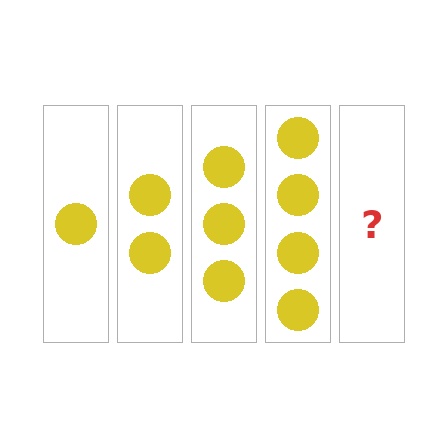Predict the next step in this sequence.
The next step is 5 circles.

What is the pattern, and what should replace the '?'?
The pattern is that each step adds one more circle. The '?' should be 5 circles.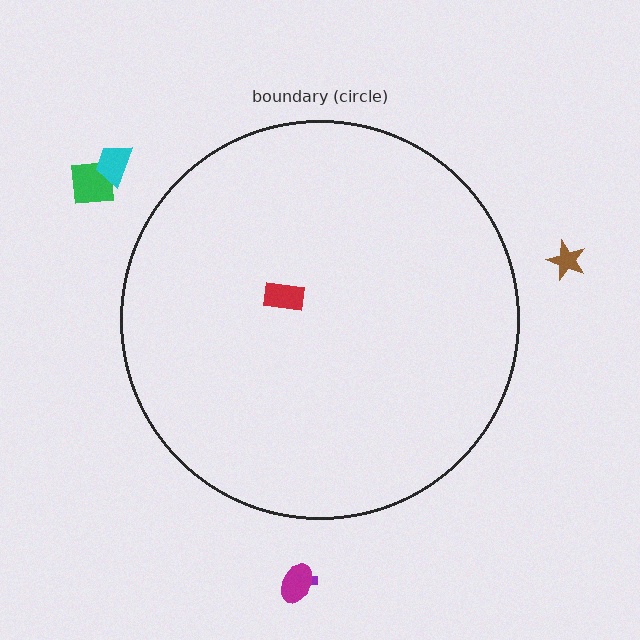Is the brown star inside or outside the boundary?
Outside.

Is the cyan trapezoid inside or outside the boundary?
Outside.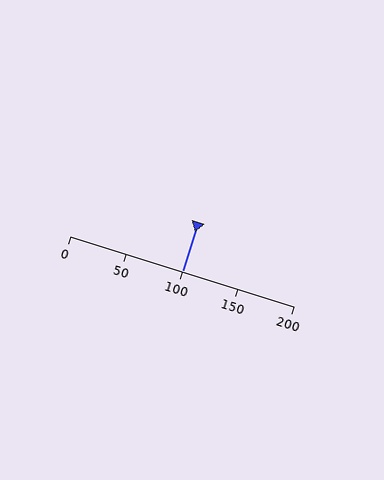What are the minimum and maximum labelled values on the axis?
The axis runs from 0 to 200.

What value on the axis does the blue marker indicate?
The marker indicates approximately 100.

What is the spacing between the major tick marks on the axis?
The major ticks are spaced 50 apart.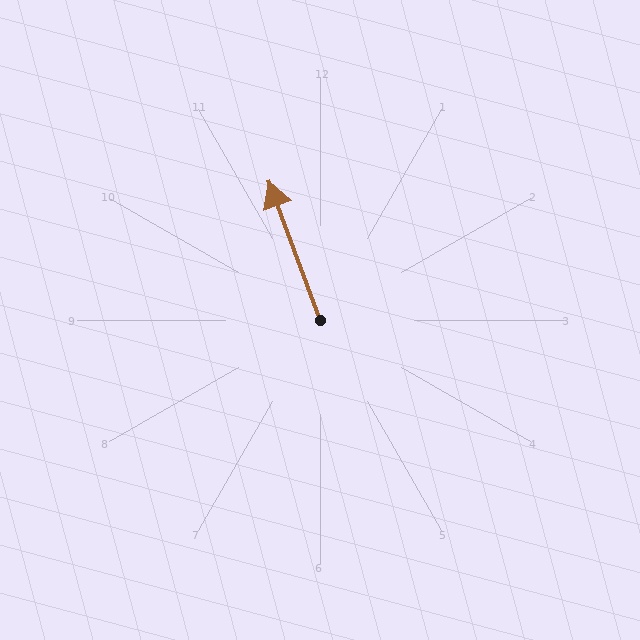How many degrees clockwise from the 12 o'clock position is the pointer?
Approximately 340 degrees.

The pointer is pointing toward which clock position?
Roughly 11 o'clock.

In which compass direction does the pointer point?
North.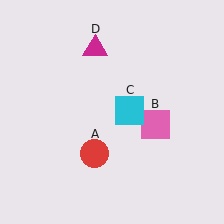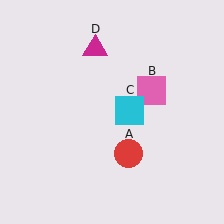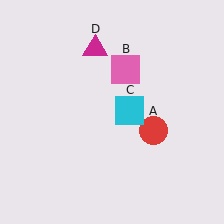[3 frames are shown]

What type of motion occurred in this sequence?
The red circle (object A), pink square (object B) rotated counterclockwise around the center of the scene.